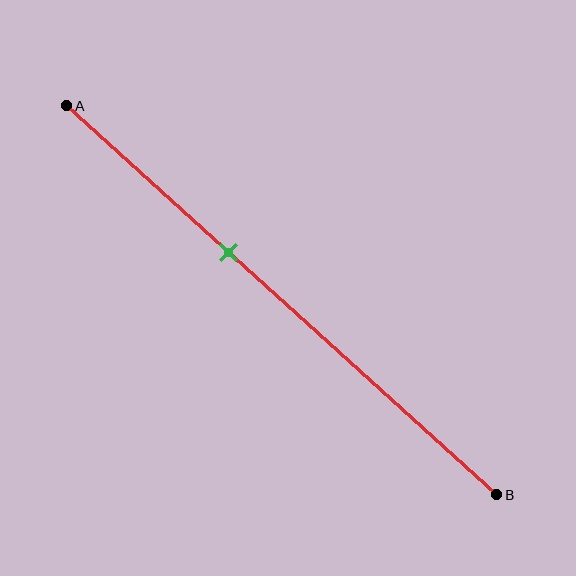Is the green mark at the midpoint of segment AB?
No, the mark is at about 40% from A, not at the 50% midpoint.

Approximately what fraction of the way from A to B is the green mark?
The green mark is approximately 40% of the way from A to B.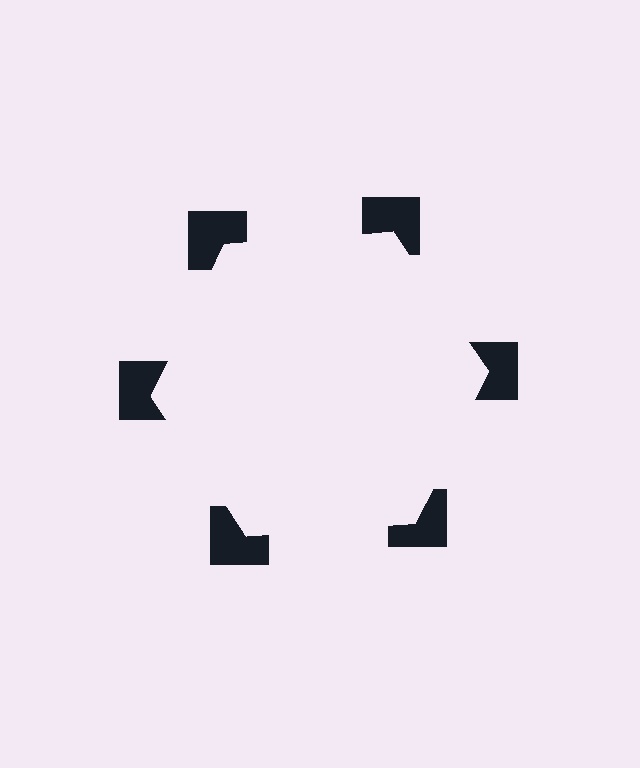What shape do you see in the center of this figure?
An illusory hexagon — its edges are inferred from the aligned wedge cuts in the notched squares, not physically drawn.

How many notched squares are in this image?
There are 6 — one at each vertex of the illusory hexagon.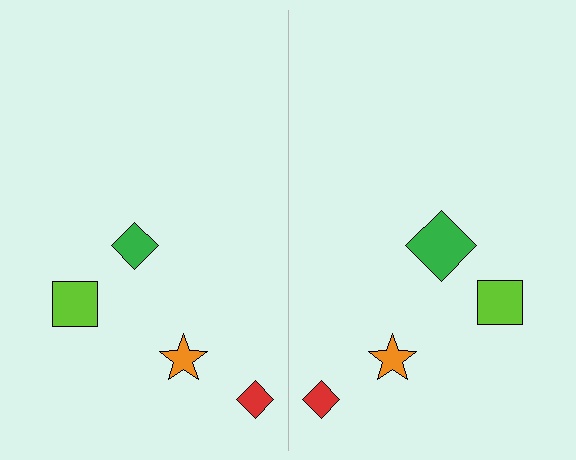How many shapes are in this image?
There are 8 shapes in this image.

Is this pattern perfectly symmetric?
No, the pattern is not perfectly symmetric. The green diamond on the right side has a different size than its mirror counterpart.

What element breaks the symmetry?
The green diamond on the right side has a different size than its mirror counterpart.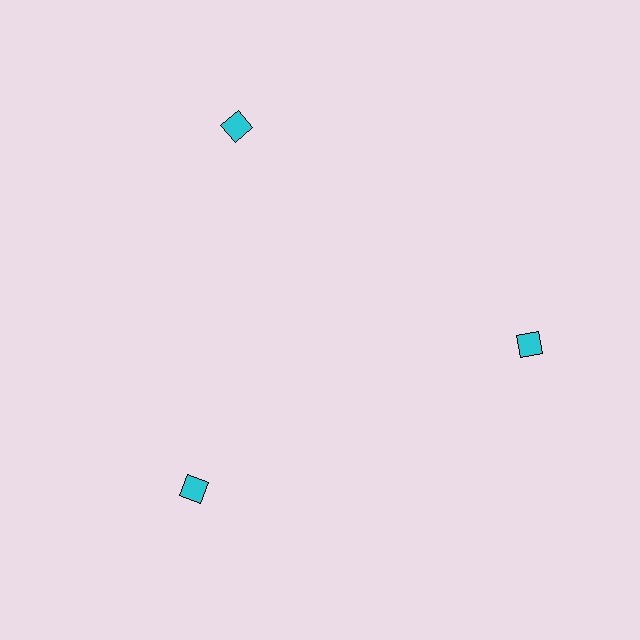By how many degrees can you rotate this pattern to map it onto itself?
The pattern maps onto itself every 120 degrees of rotation.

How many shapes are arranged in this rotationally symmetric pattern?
There are 3 shapes, arranged in 3 groups of 1.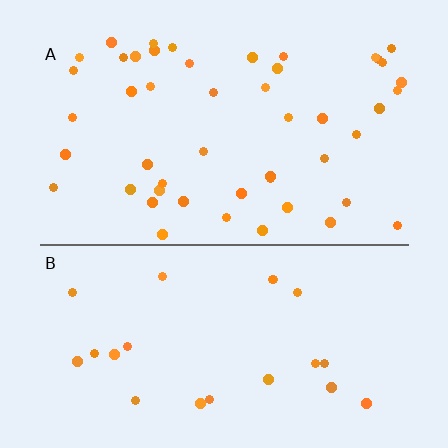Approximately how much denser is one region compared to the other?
Approximately 2.2× — region A over region B.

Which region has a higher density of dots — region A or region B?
A (the top).